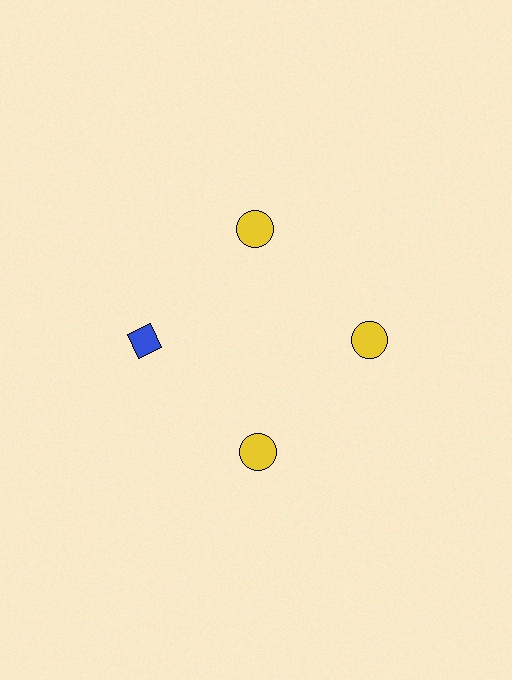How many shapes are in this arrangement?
There are 4 shapes arranged in a ring pattern.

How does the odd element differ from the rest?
It differs in both color (blue instead of yellow) and shape (diamond instead of circle).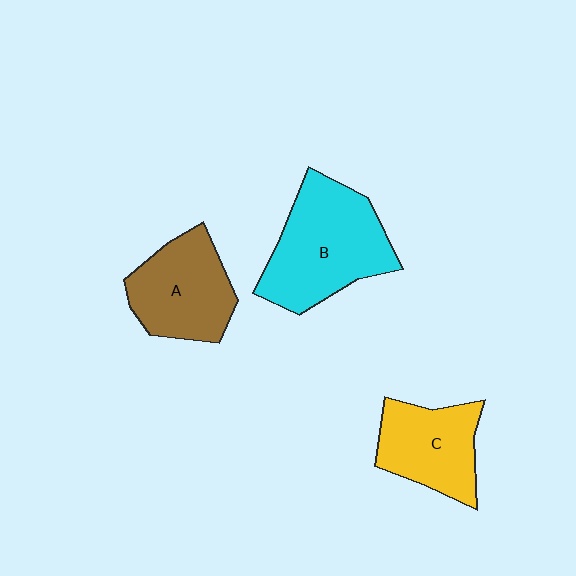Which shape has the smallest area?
Shape C (yellow).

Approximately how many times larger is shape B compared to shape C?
Approximately 1.4 times.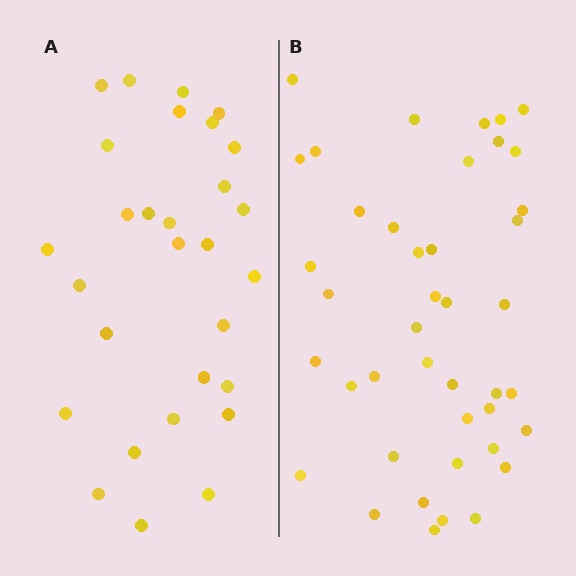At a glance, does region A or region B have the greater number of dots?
Region B (the right region) has more dots.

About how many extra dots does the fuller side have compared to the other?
Region B has approximately 15 more dots than region A.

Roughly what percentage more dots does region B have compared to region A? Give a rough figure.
About 45% more.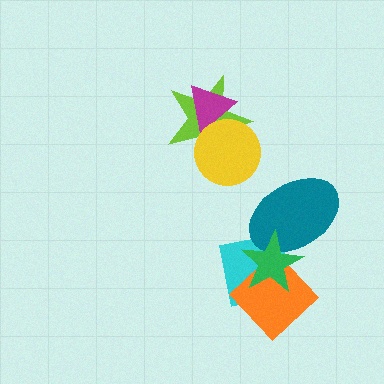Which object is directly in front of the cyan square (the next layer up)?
The orange diamond is directly in front of the cyan square.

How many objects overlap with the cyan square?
3 objects overlap with the cyan square.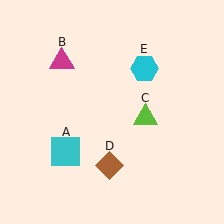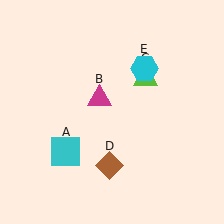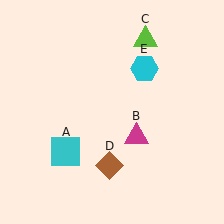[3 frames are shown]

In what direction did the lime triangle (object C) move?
The lime triangle (object C) moved up.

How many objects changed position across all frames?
2 objects changed position: magenta triangle (object B), lime triangle (object C).